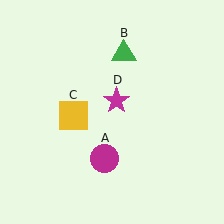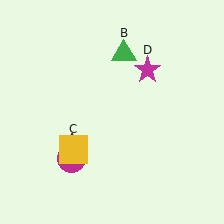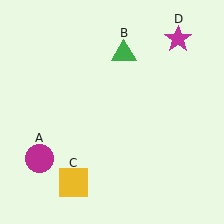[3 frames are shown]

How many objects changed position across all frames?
3 objects changed position: magenta circle (object A), yellow square (object C), magenta star (object D).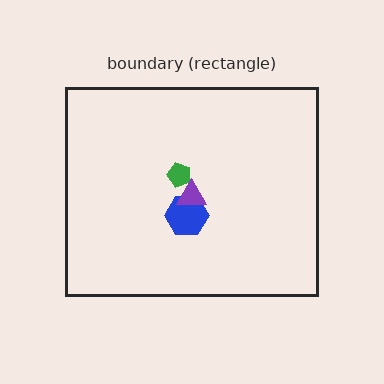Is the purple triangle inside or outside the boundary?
Inside.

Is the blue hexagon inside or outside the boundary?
Inside.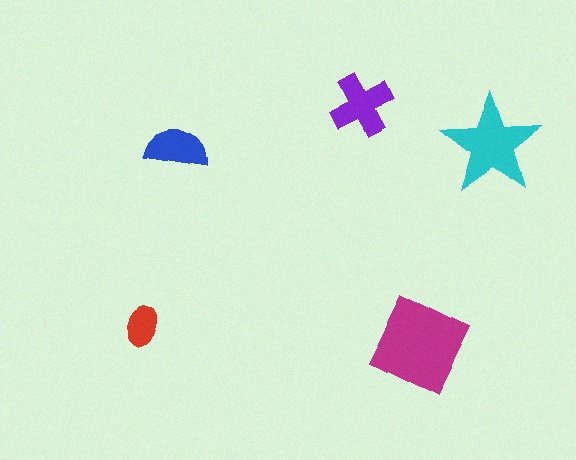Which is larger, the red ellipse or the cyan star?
The cyan star.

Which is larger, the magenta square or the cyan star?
The magenta square.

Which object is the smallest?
The red ellipse.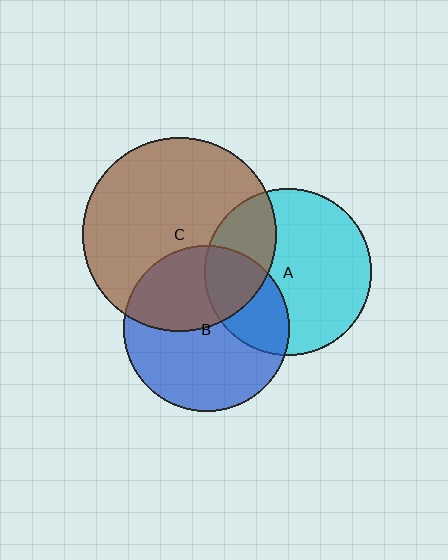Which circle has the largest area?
Circle C (brown).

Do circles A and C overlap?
Yes.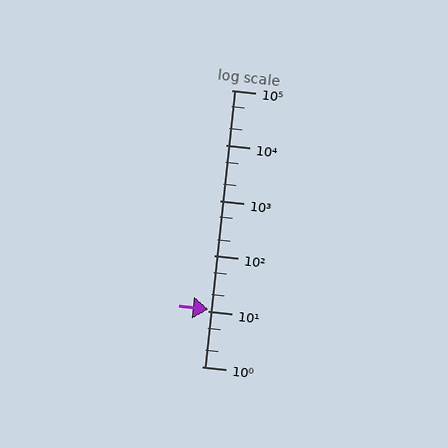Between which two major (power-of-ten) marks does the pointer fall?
The pointer is between 10 and 100.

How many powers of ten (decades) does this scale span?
The scale spans 5 decades, from 1 to 100000.